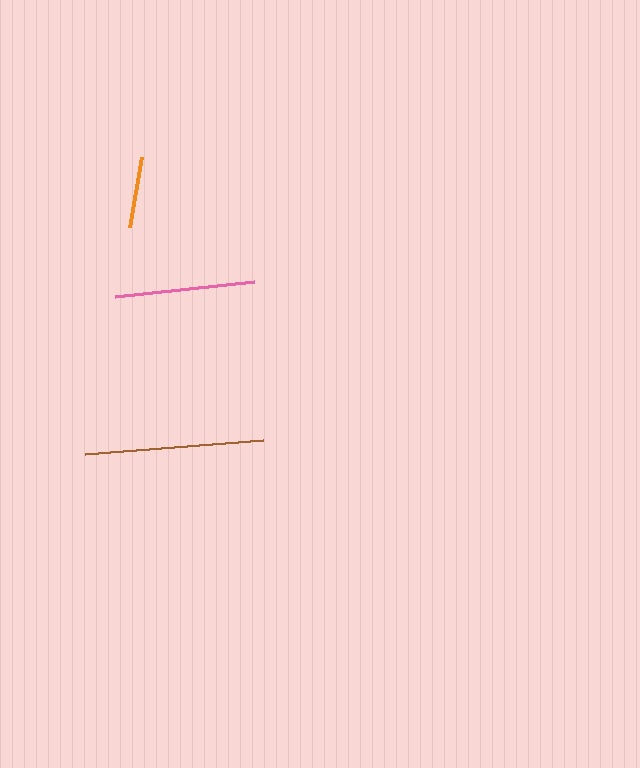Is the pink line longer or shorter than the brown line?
The brown line is longer than the pink line.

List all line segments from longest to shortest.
From longest to shortest: brown, pink, orange.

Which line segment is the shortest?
The orange line is the shortest at approximately 70 pixels.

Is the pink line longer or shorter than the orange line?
The pink line is longer than the orange line.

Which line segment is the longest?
The brown line is the longest at approximately 178 pixels.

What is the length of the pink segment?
The pink segment is approximately 140 pixels long.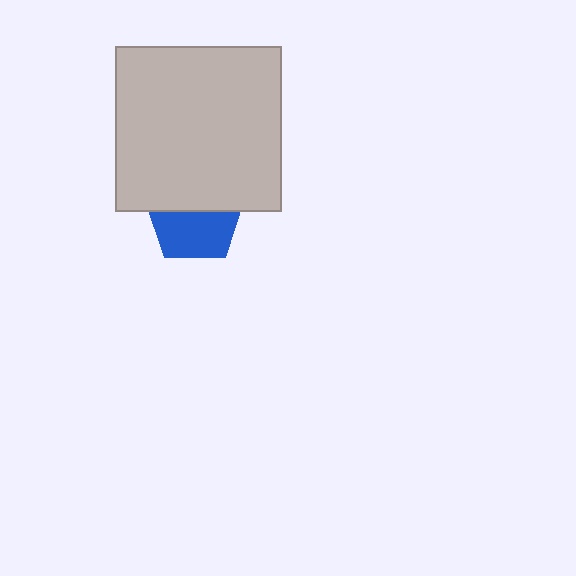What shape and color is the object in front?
The object in front is a light gray square.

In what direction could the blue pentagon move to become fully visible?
The blue pentagon could move down. That would shift it out from behind the light gray square entirely.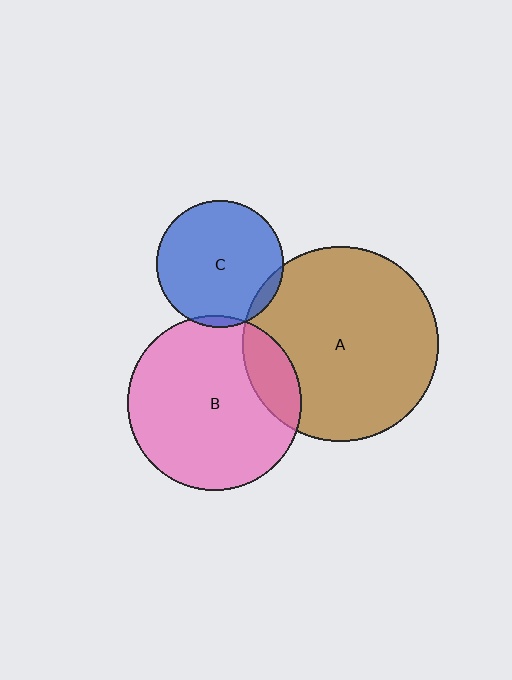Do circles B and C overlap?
Yes.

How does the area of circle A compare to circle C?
Approximately 2.4 times.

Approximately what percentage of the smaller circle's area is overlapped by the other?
Approximately 5%.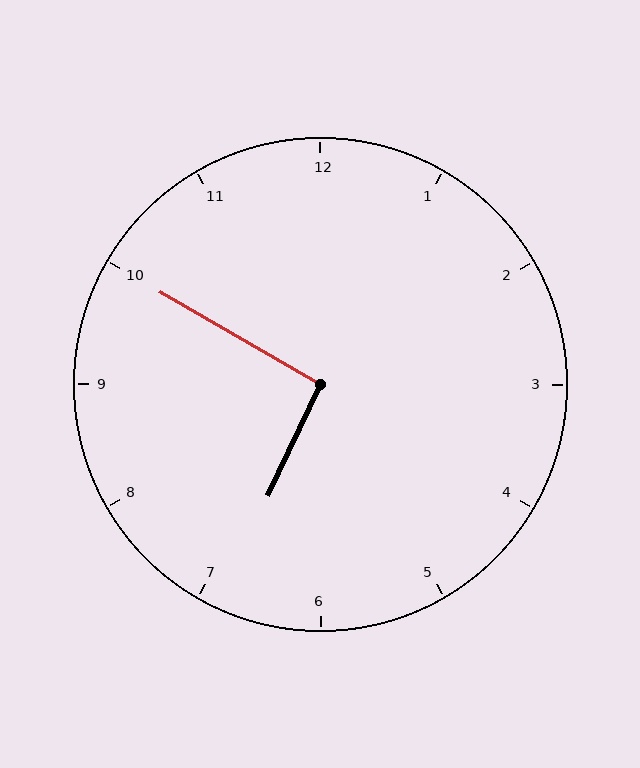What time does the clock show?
6:50.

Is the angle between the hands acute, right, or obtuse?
It is right.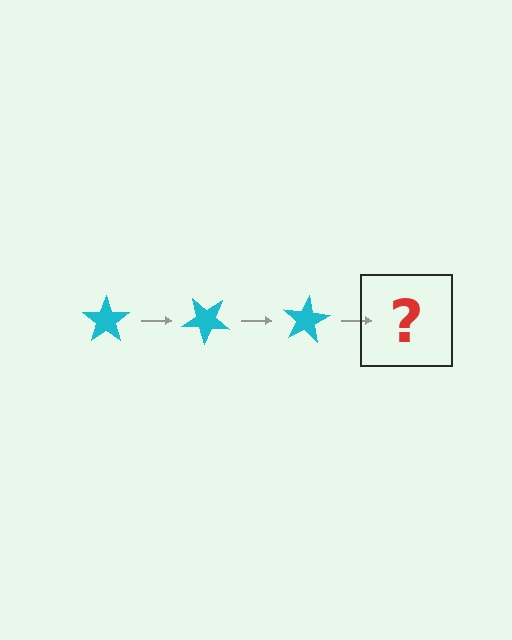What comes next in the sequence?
The next element should be a cyan star rotated 120 degrees.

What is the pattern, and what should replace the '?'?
The pattern is that the star rotates 40 degrees each step. The '?' should be a cyan star rotated 120 degrees.